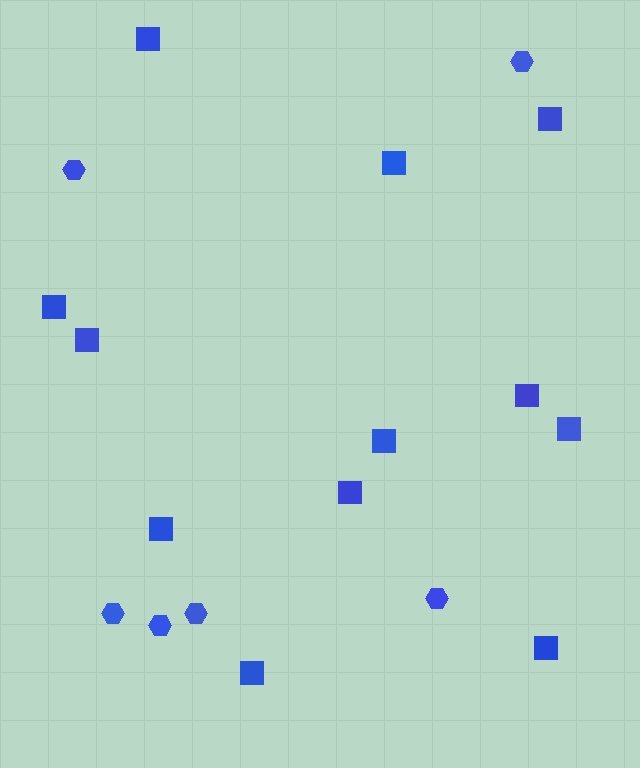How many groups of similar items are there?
There are 2 groups: one group of hexagons (6) and one group of squares (12).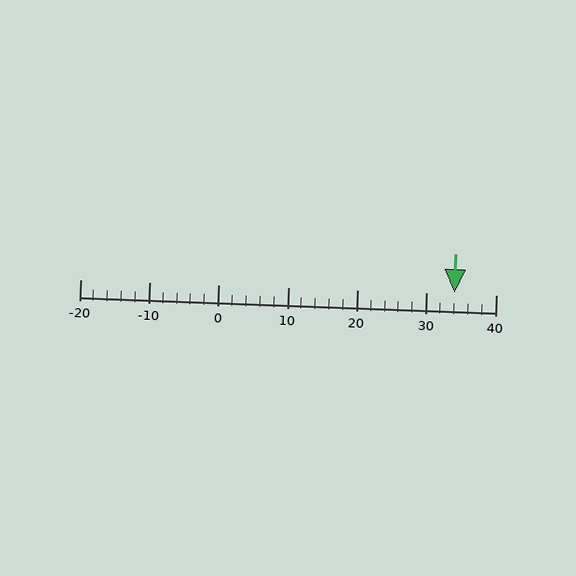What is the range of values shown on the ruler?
The ruler shows values from -20 to 40.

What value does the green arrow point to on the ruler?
The green arrow points to approximately 34.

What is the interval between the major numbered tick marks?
The major tick marks are spaced 10 units apart.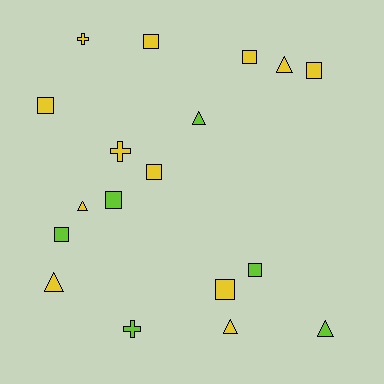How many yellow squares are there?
There are 6 yellow squares.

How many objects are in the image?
There are 18 objects.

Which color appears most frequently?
Yellow, with 12 objects.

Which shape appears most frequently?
Square, with 9 objects.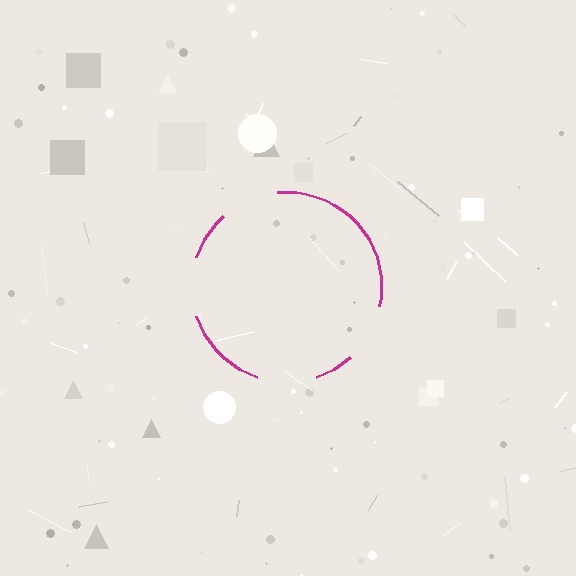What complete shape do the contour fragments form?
The contour fragments form a circle.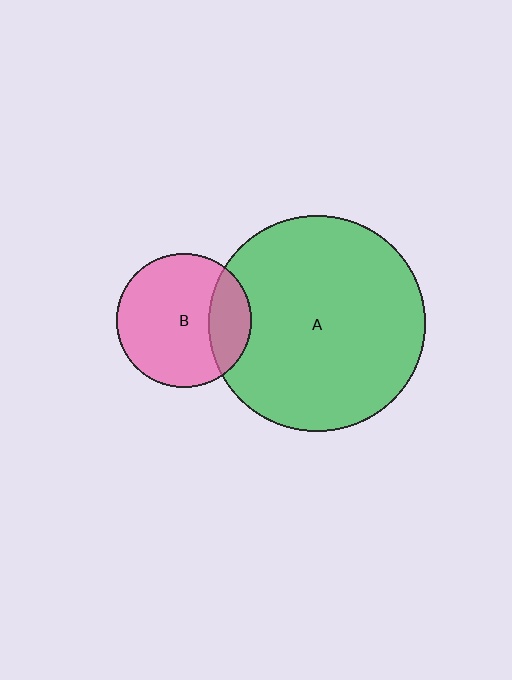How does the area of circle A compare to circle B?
Approximately 2.6 times.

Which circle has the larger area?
Circle A (green).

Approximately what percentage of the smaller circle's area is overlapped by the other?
Approximately 20%.